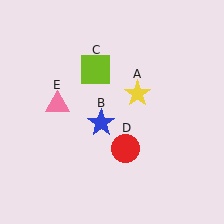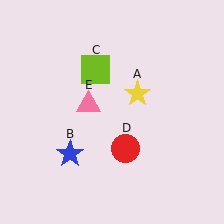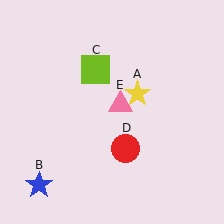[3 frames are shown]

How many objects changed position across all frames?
2 objects changed position: blue star (object B), pink triangle (object E).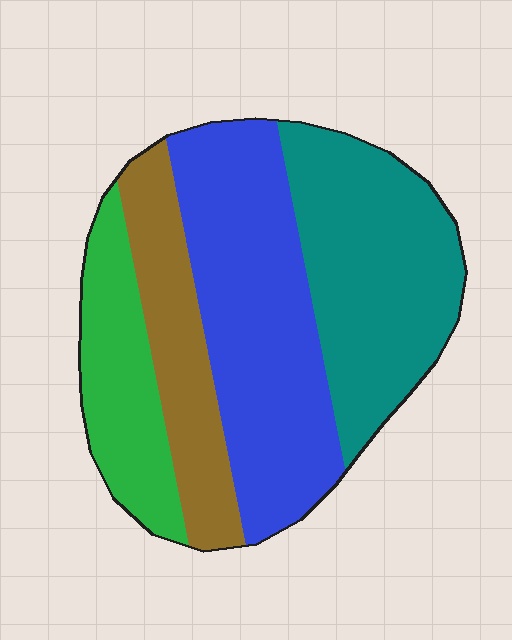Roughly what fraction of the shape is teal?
Teal takes up between a sixth and a third of the shape.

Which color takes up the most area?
Blue, at roughly 35%.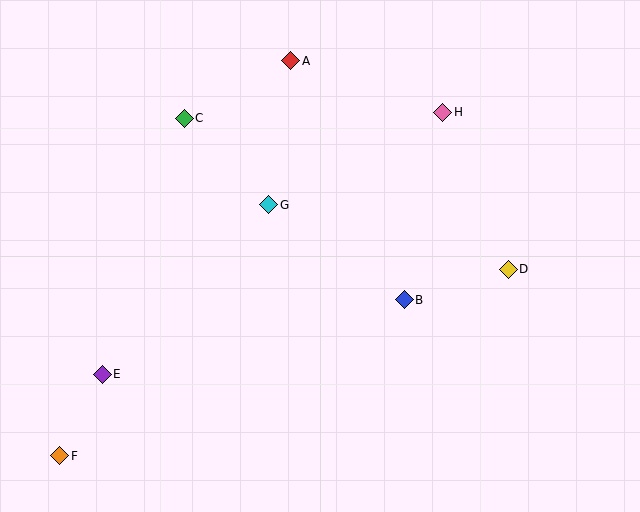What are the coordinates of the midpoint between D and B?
The midpoint between D and B is at (456, 285).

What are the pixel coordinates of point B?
Point B is at (404, 300).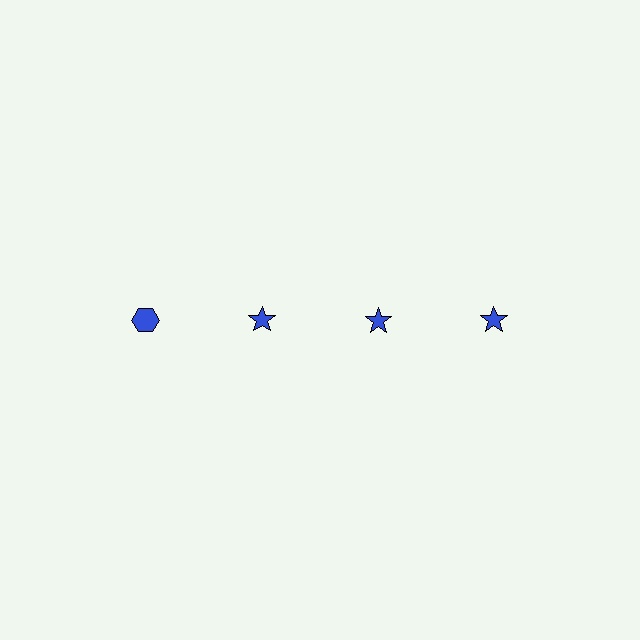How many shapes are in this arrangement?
There are 4 shapes arranged in a grid pattern.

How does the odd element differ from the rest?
It has a different shape: hexagon instead of star.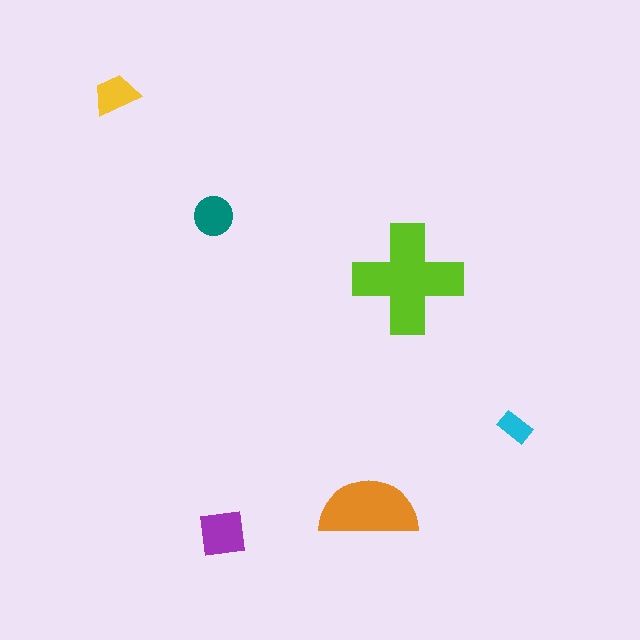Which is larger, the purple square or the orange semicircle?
The orange semicircle.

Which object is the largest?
The lime cross.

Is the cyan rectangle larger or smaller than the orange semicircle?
Smaller.